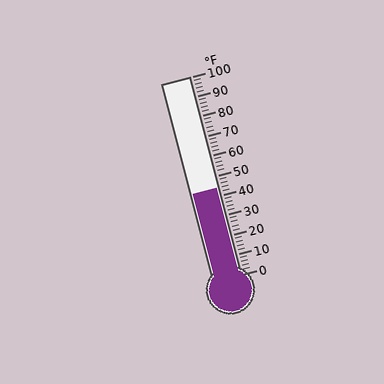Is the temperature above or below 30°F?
The temperature is above 30°F.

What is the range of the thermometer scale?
The thermometer scale ranges from 0°F to 100°F.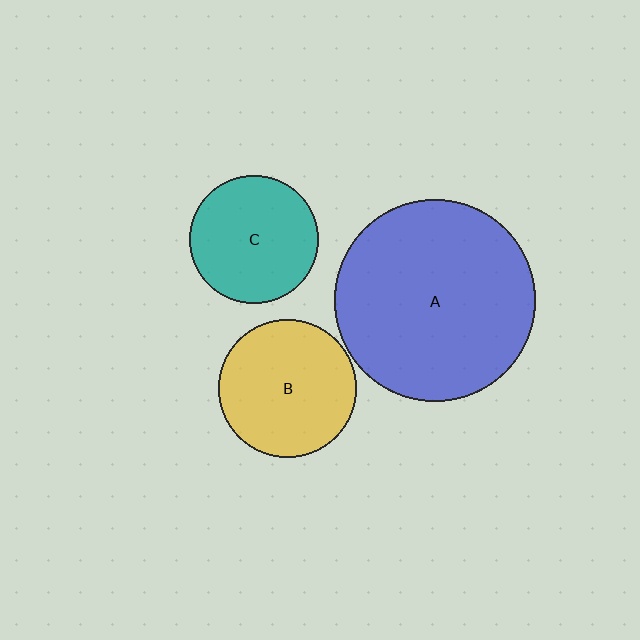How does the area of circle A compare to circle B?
Approximately 2.1 times.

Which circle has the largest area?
Circle A (blue).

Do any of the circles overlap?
No, none of the circles overlap.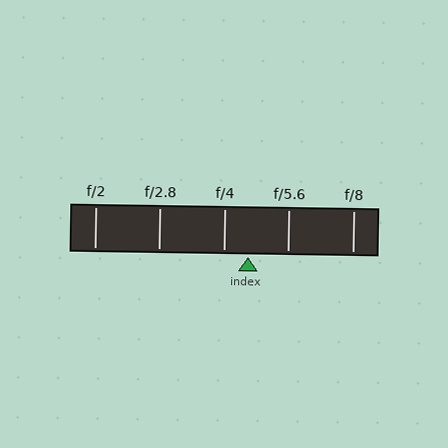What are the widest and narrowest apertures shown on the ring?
The widest aperture shown is f/2 and the narrowest is f/8.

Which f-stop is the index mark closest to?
The index mark is closest to f/4.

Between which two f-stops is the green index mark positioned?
The index mark is between f/4 and f/5.6.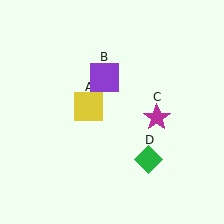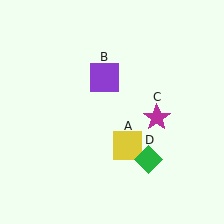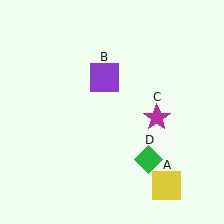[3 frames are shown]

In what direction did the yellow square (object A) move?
The yellow square (object A) moved down and to the right.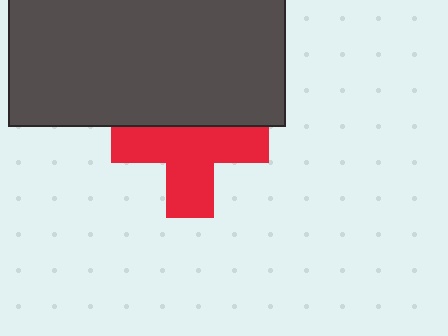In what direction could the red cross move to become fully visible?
The red cross could move down. That would shift it out from behind the dark gray rectangle entirely.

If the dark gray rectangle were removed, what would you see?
You would see the complete red cross.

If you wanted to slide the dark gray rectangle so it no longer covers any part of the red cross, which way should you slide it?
Slide it up — that is the most direct way to separate the two shapes.